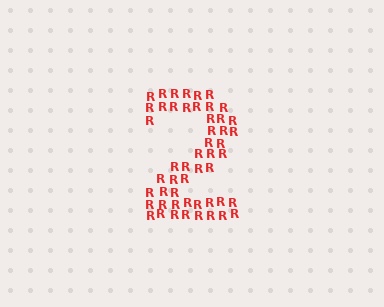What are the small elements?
The small elements are letter R's.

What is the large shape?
The large shape is the digit 2.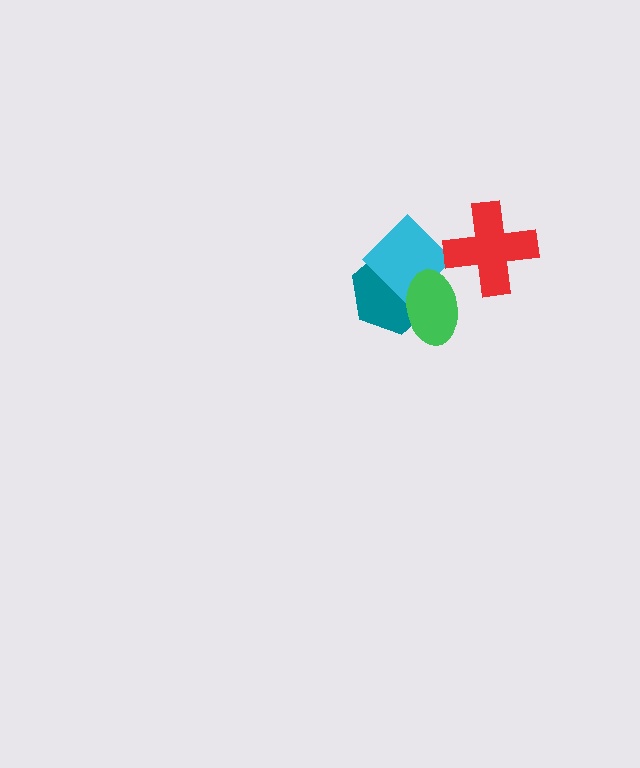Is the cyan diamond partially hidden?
Yes, it is partially covered by another shape.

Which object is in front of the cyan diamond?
The green ellipse is in front of the cyan diamond.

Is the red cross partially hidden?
No, no other shape covers it.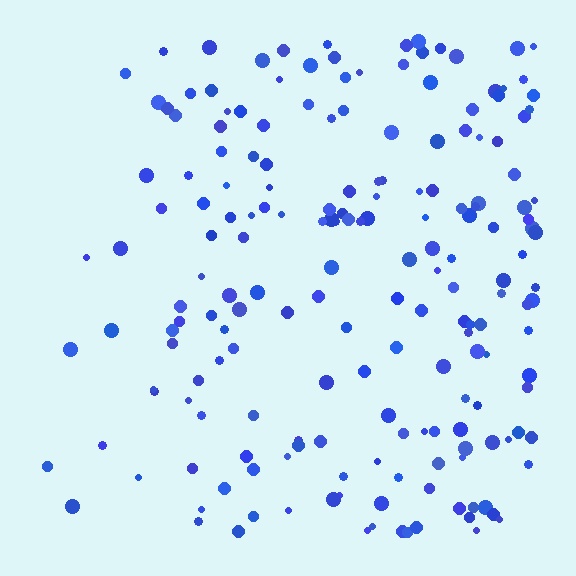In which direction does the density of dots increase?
From left to right, with the right side densest.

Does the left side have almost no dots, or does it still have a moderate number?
Still a moderate number, just noticeably fewer than the right.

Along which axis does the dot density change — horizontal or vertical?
Horizontal.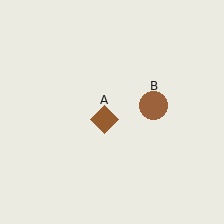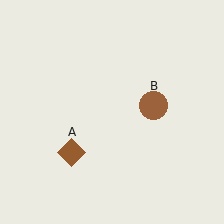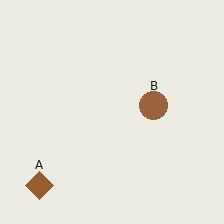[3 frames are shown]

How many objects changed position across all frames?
1 object changed position: brown diamond (object A).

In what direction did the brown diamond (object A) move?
The brown diamond (object A) moved down and to the left.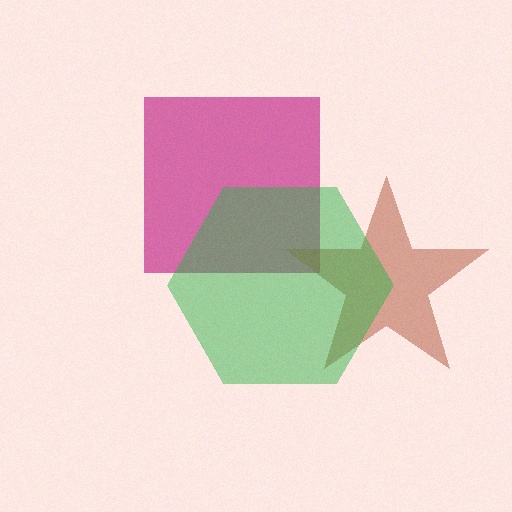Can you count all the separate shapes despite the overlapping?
Yes, there are 3 separate shapes.